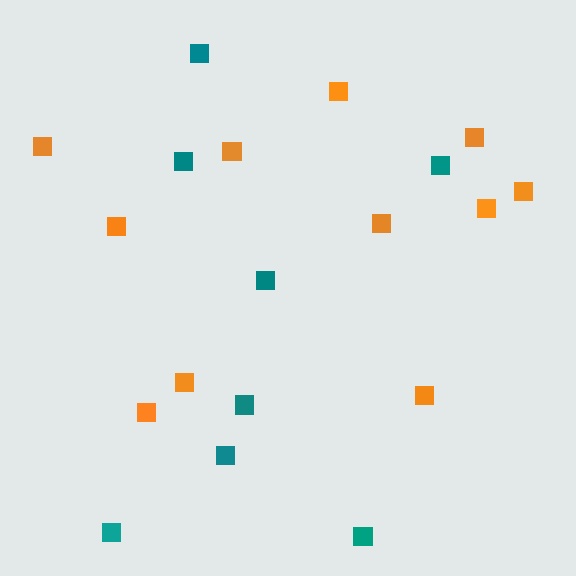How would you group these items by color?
There are 2 groups: one group of teal squares (8) and one group of orange squares (11).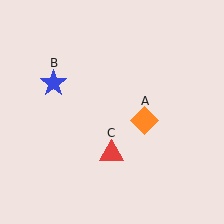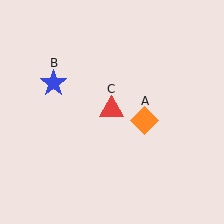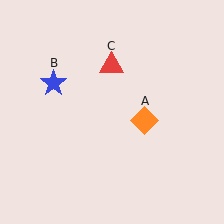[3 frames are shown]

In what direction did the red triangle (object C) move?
The red triangle (object C) moved up.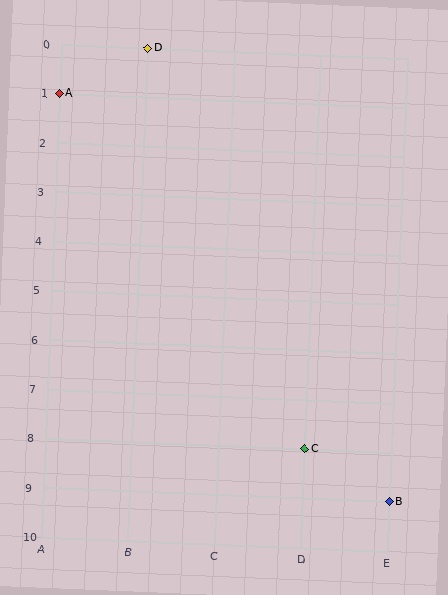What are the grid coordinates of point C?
Point C is at grid coordinates (D, 8).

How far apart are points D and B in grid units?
Points D and B are 3 columns and 9 rows apart (about 9.5 grid units diagonally).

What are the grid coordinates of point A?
Point A is at grid coordinates (A, 1).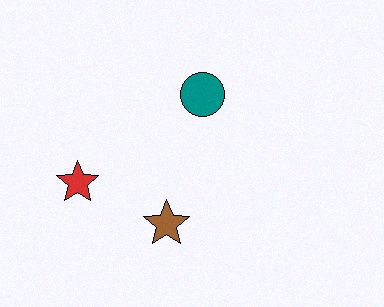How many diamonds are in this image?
There are no diamonds.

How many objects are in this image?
There are 3 objects.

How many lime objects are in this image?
There are no lime objects.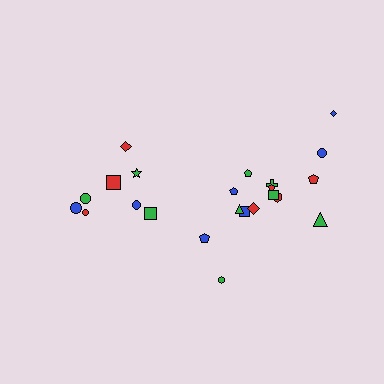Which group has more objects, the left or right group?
The right group.